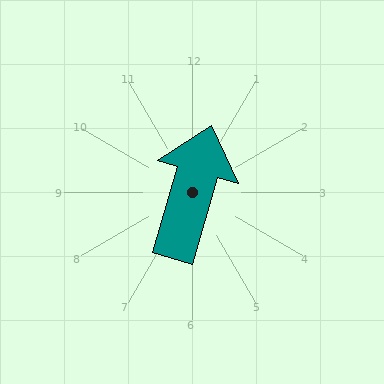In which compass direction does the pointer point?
North.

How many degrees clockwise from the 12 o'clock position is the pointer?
Approximately 17 degrees.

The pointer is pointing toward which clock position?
Roughly 1 o'clock.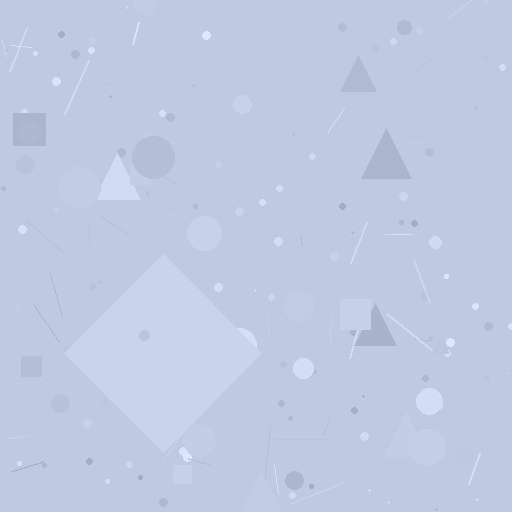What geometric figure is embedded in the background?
A diamond is embedded in the background.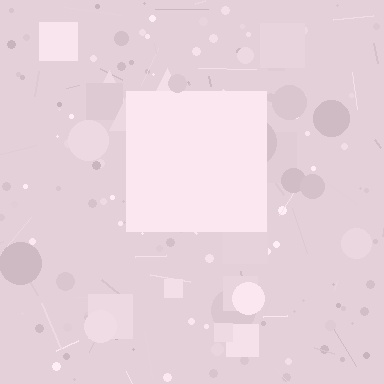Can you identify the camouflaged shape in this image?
The camouflaged shape is a square.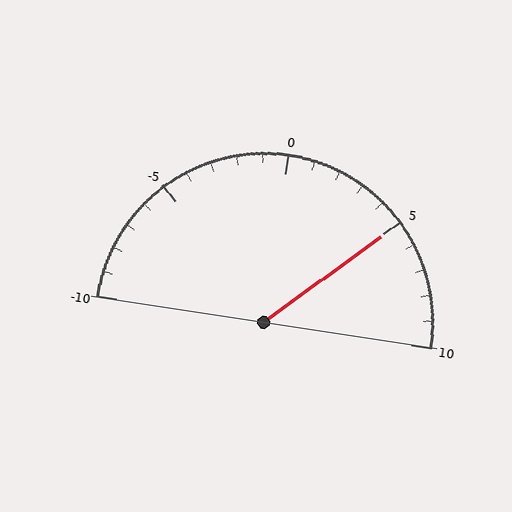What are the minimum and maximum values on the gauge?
The gauge ranges from -10 to 10.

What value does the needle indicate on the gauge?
The needle indicates approximately 5.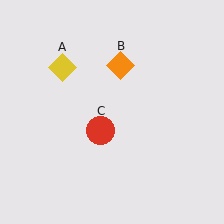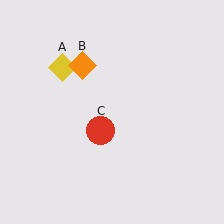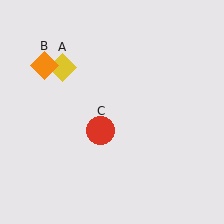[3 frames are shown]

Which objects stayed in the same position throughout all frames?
Yellow diamond (object A) and red circle (object C) remained stationary.